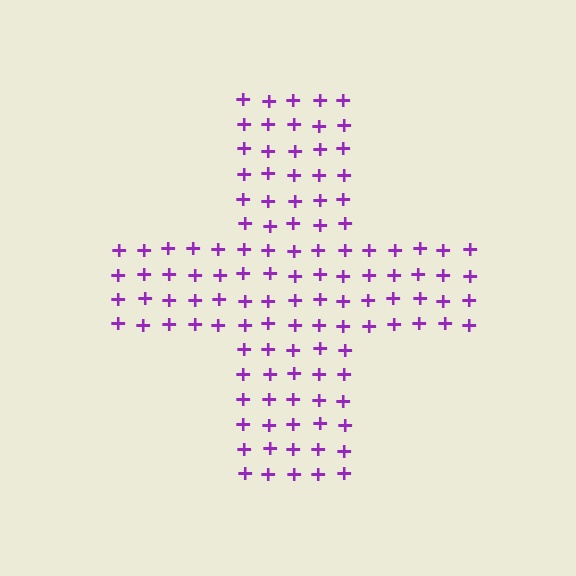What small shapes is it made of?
It is made of small plus signs.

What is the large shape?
The large shape is a cross.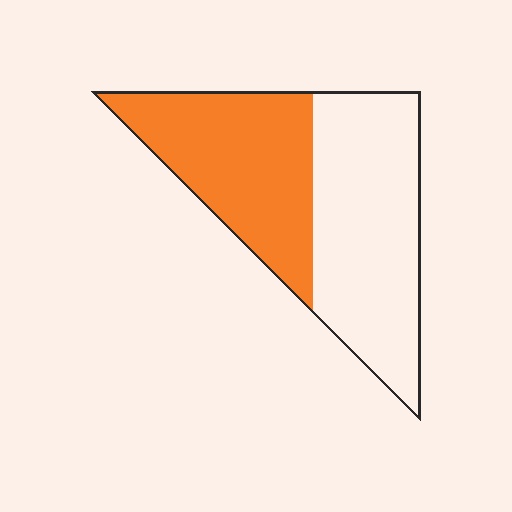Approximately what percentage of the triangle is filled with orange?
Approximately 45%.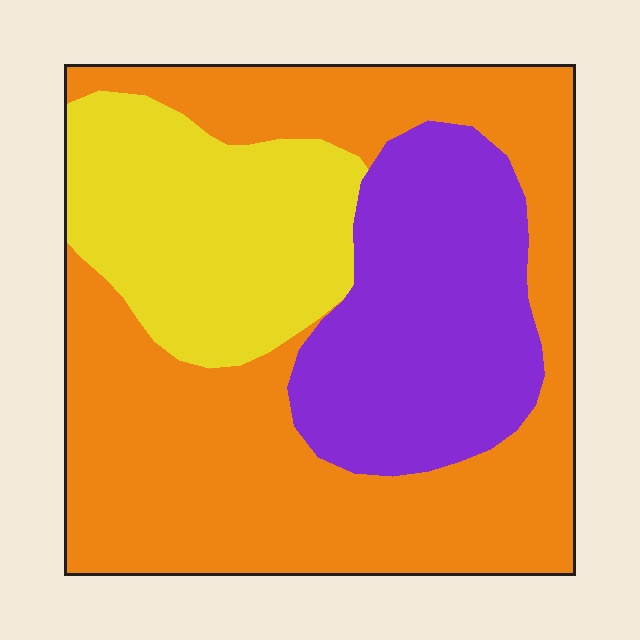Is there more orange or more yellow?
Orange.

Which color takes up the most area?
Orange, at roughly 55%.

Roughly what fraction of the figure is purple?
Purple covers 25% of the figure.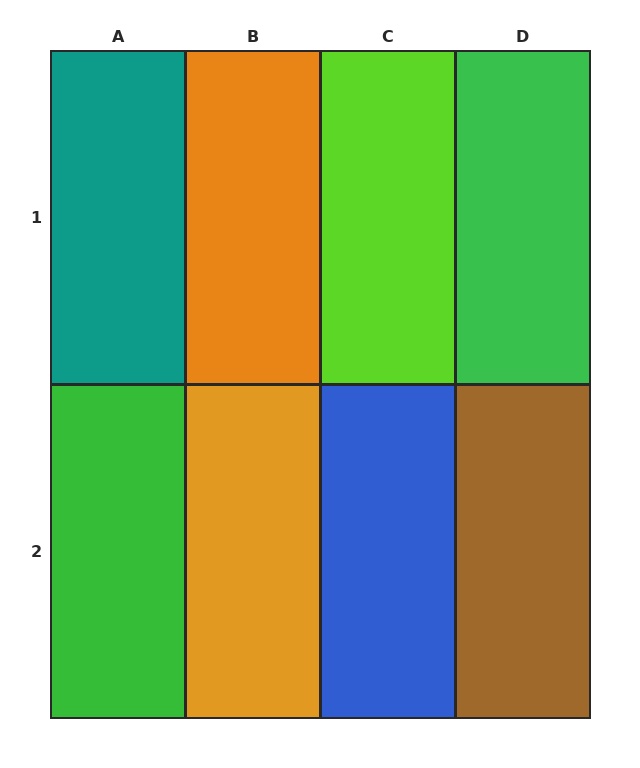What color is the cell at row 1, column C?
Lime.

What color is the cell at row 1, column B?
Orange.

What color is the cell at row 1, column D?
Green.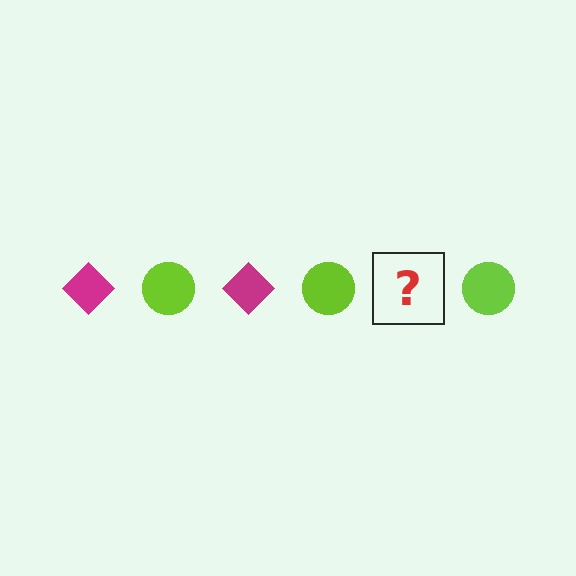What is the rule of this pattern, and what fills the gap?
The rule is that the pattern alternates between magenta diamond and lime circle. The gap should be filled with a magenta diamond.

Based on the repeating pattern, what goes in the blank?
The blank should be a magenta diamond.